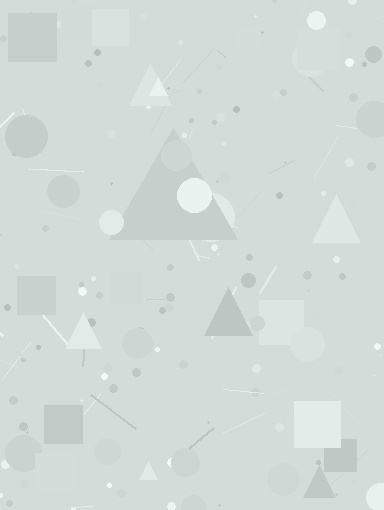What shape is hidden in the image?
A triangle is hidden in the image.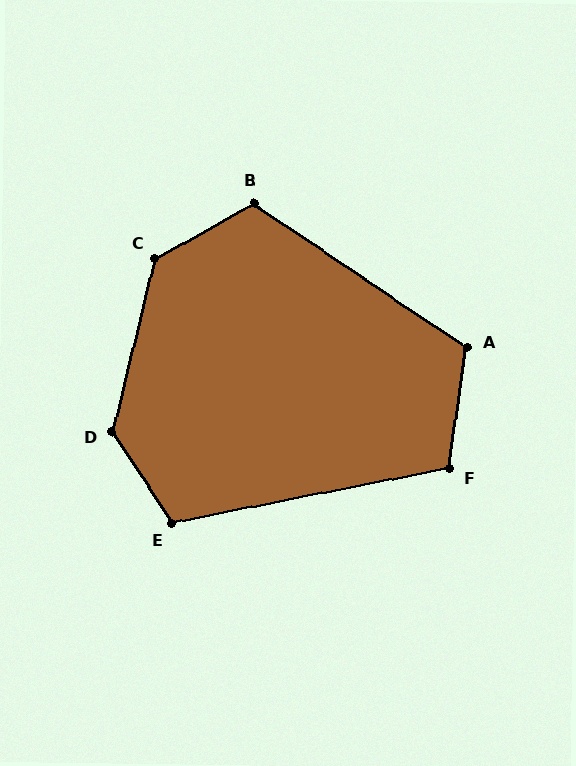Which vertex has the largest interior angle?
D, at approximately 133 degrees.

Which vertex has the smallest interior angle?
F, at approximately 110 degrees.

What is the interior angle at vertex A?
Approximately 116 degrees (obtuse).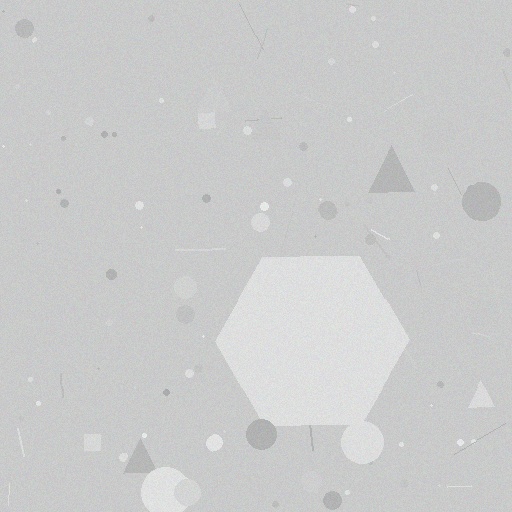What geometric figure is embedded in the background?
A hexagon is embedded in the background.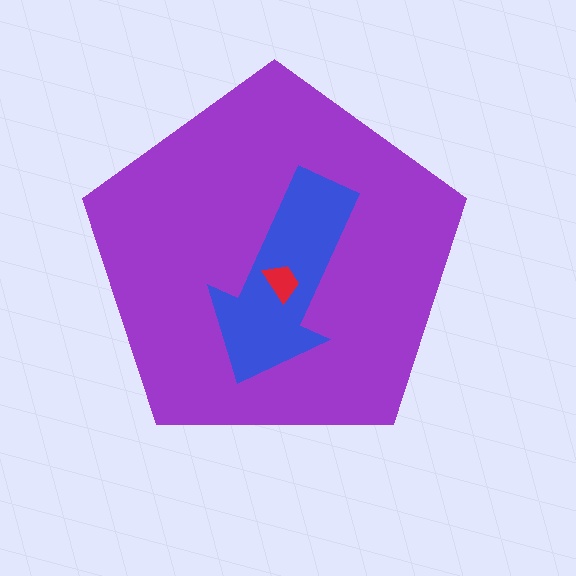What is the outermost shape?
The purple pentagon.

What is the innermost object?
The red trapezoid.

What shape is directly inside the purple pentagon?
The blue arrow.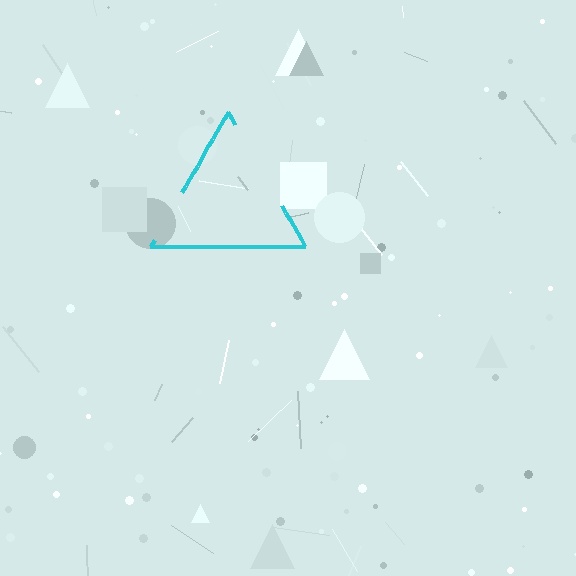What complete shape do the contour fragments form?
The contour fragments form a triangle.